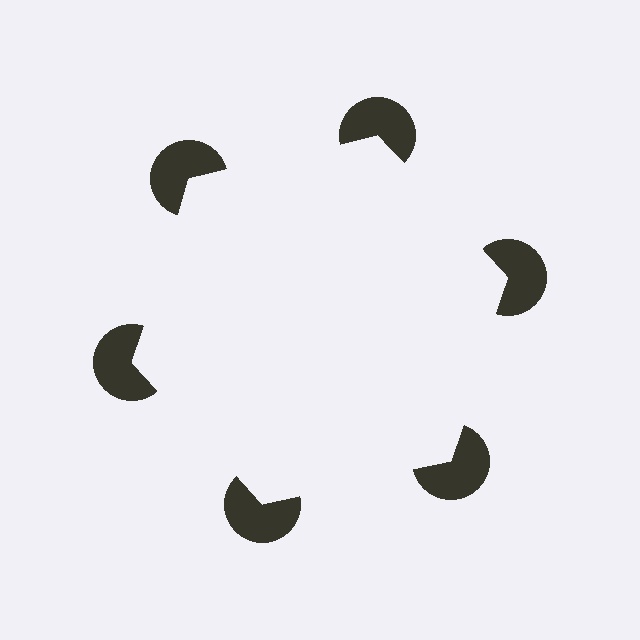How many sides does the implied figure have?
6 sides.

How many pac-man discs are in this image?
There are 6 — one at each vertex of the illusory hexagon.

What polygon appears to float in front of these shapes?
An illusory hexagon — its edges are inferred from the aligned wedge cuts in the pac-man discs, not physically drawn.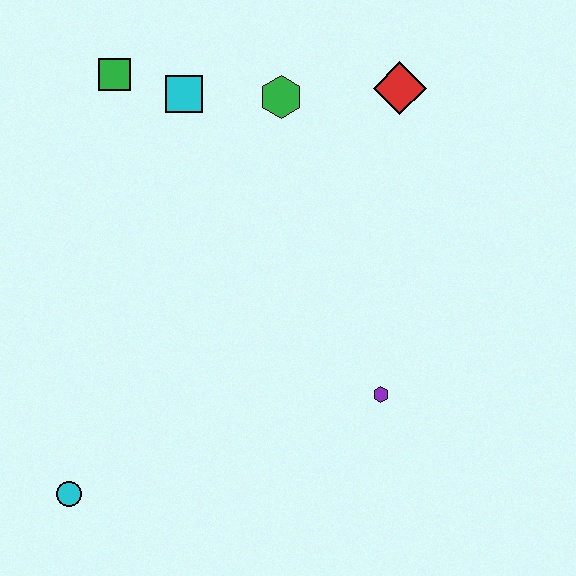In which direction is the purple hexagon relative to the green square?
The purple hexagon is below the green square.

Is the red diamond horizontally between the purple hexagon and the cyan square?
No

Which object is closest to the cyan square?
The green square is closest to the cyan square.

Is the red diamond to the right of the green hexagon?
Yes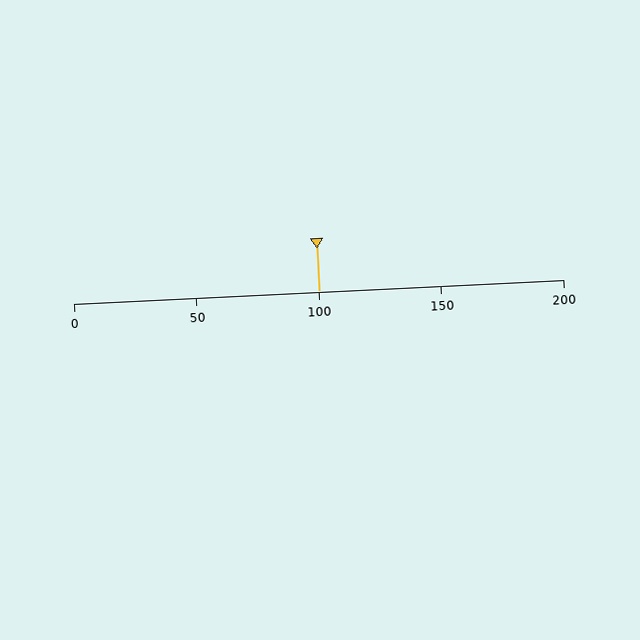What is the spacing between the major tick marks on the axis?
The major ticks are spaced 50 apart.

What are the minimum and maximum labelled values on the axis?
The axis runs from 0 to 200.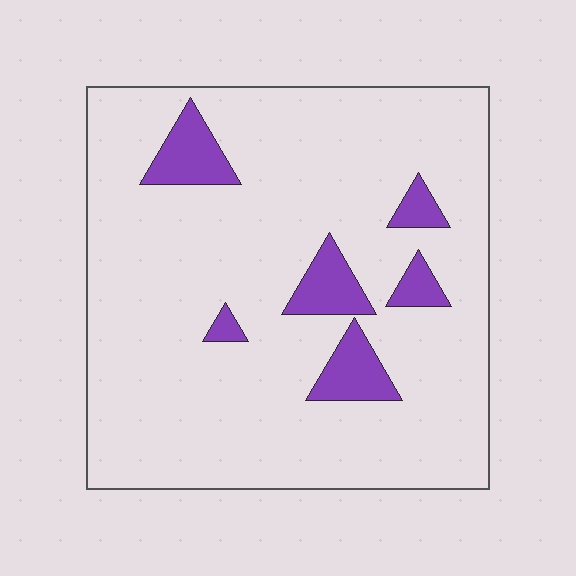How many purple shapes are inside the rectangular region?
6.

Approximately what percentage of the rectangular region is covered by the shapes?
Approximately 10%.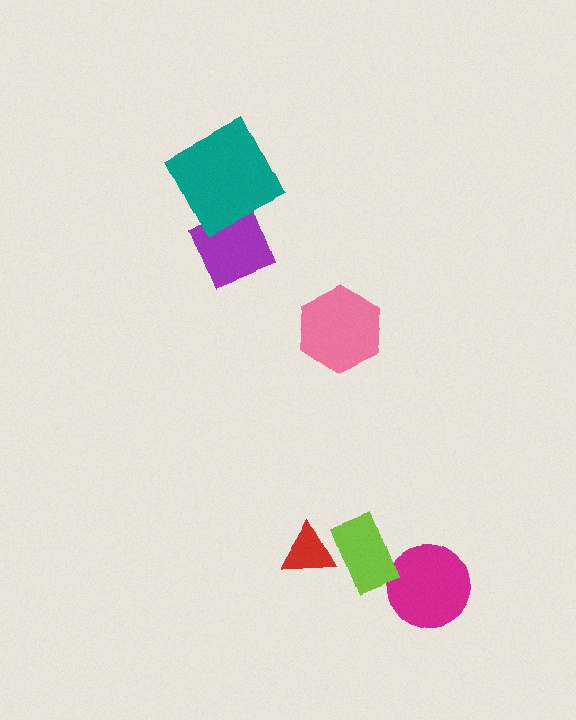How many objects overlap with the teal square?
0 objects overlap with the teal square.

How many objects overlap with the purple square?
0 objects overlap with the purple square.